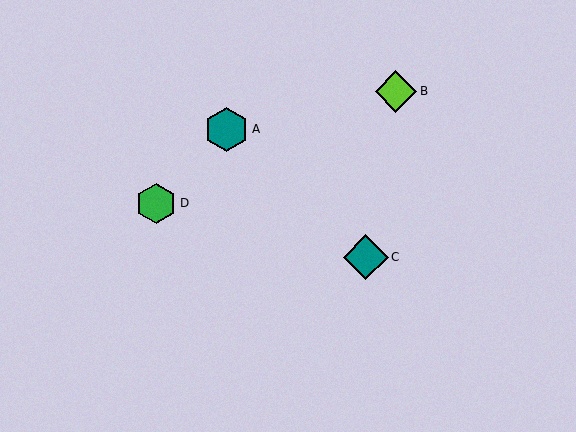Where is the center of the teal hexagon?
The center of the teal hexagon is at (227, 129).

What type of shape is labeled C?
Shape C is a teal diamond.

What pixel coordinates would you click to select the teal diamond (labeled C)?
Click at (366, 257) to select the teal diamond C.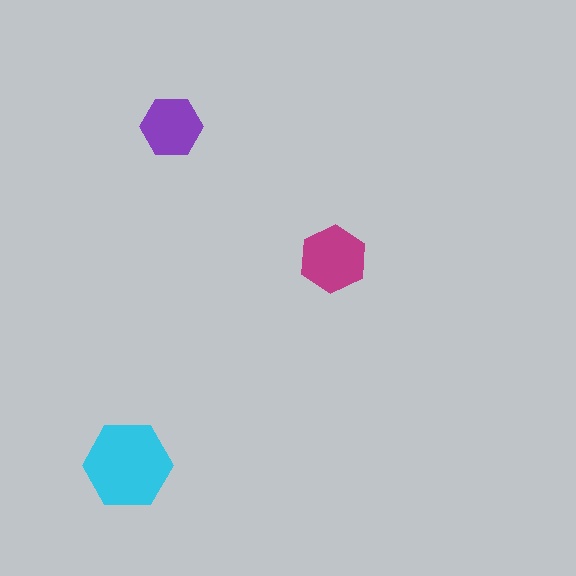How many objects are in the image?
There are 3 objects in the image.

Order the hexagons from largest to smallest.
the cyan one, the magenta one, the purple one.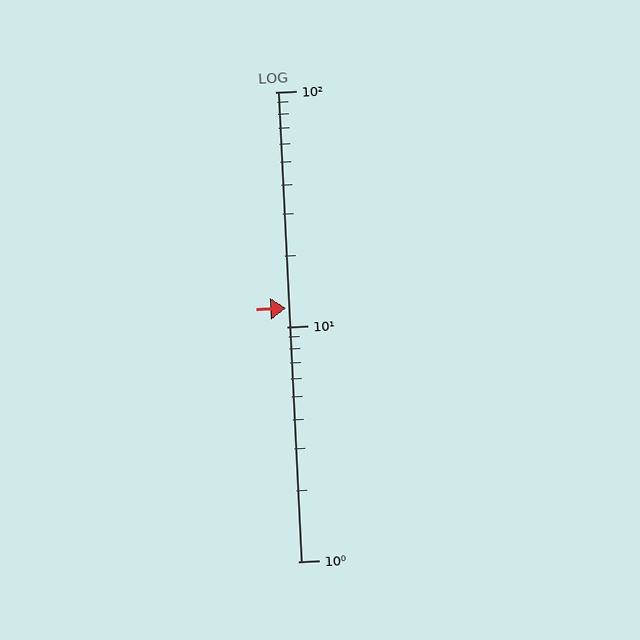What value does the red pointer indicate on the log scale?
The pointer indicates approximately 12.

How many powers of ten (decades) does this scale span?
The scale spans 2 decades, from 1 to 100.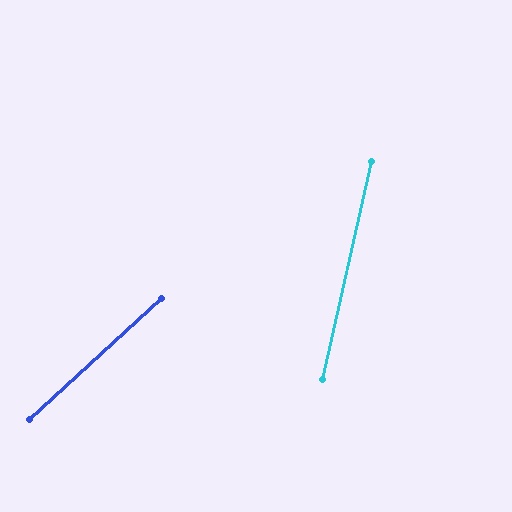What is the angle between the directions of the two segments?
Approximately 35 degrees.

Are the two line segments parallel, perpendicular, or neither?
Neither parallel nor perpendicular — they differ by about 35°.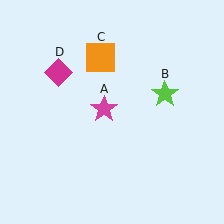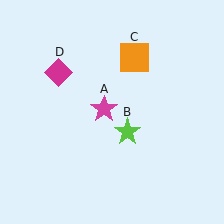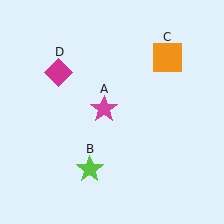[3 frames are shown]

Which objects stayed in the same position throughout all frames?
Magenta star (object A) and magenta diamond (object D) remained stationary.